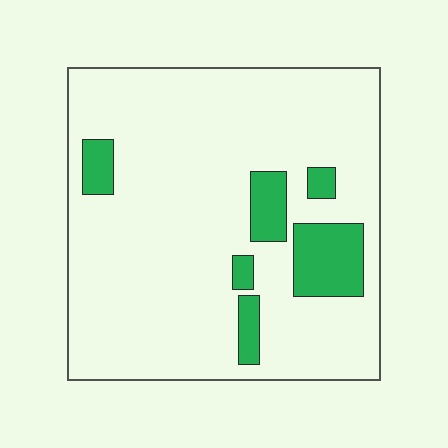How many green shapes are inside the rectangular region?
6.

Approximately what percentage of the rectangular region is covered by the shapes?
Approximately 15%.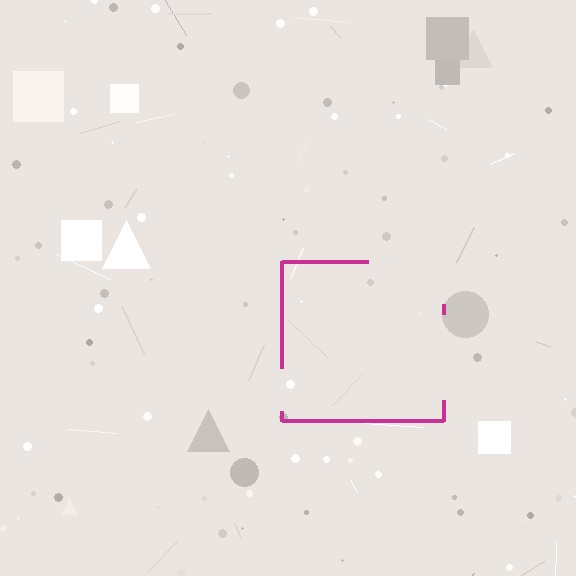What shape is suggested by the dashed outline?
The dashed outline suggests a square.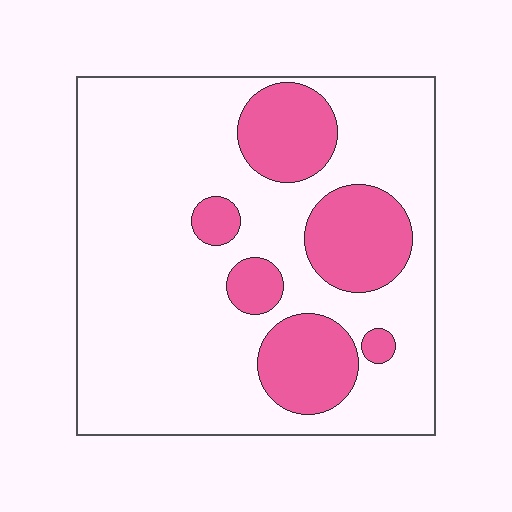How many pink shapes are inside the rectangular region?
6.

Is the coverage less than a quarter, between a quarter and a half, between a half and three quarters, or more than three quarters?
Less than a quarter.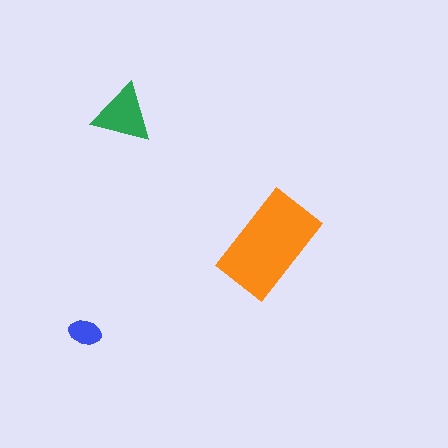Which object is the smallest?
The blue ellipse.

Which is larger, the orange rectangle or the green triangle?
The orange rectangle.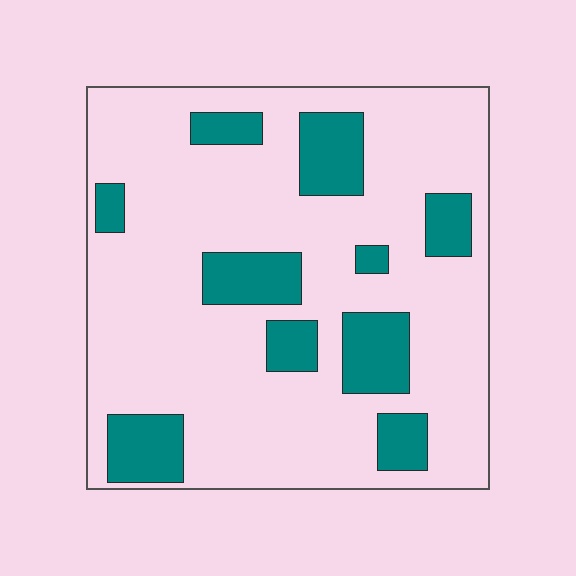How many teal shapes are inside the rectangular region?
10.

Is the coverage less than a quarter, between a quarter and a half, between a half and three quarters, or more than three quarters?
Less than a quarter.